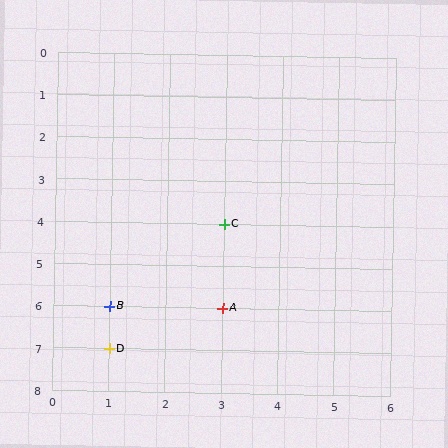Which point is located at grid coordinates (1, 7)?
Point D is at (1, 7).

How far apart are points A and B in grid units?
Points A and B are 2 columns apart.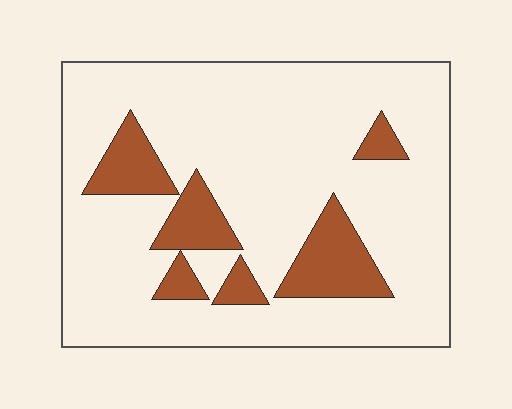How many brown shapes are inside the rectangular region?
6.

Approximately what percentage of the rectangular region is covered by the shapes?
Approximately 15%.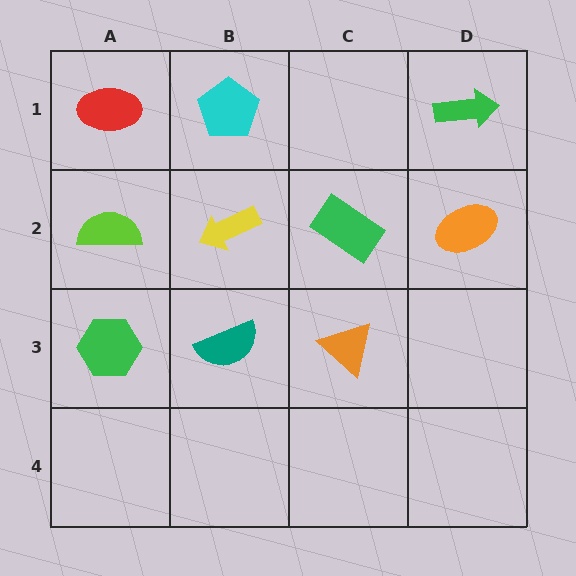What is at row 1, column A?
A red ellipse.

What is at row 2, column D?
An orange ellipse.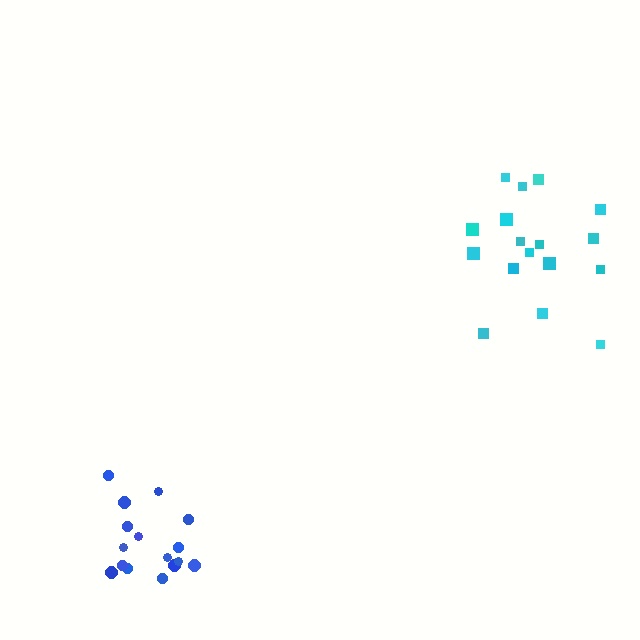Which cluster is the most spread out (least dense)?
Cyan.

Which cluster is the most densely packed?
Blue.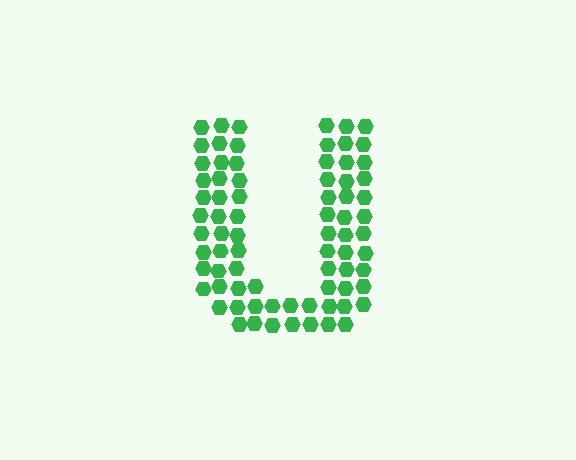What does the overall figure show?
The overall figure shows the letter U.